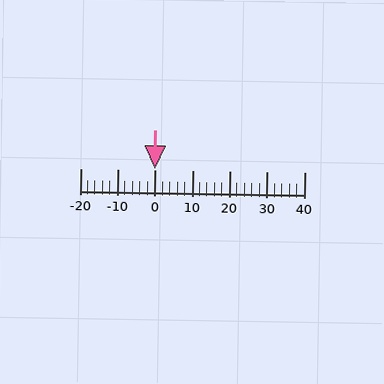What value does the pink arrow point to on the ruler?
The pink arrow points to approximately 0.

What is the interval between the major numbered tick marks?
The major tick marks are spaced 10 units apart.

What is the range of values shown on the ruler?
The ruler shows values from -20 to 40.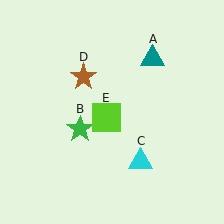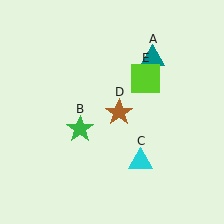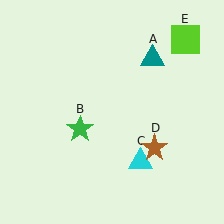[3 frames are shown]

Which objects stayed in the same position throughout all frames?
Teal triangle (object A) and green star (object B) and cyan triangle (object C) remained stationary.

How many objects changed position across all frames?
2 objects changed position: brown star (object D), lime square (object E).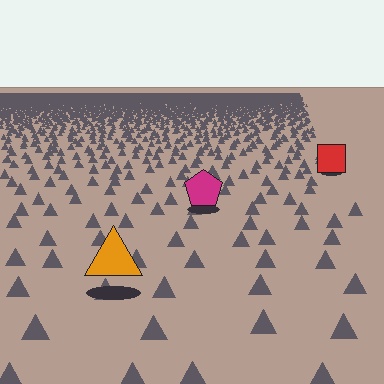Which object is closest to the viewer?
The orange triangle is closest. The texture marks near it are larger and more spread out.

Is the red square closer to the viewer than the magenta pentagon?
No. The magenta pentagon is closer — you can tell from the texture gradient: the ground texture is coarser near it.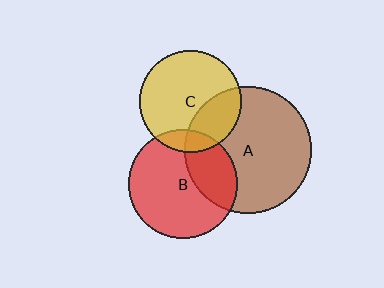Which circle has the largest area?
Circle A (brown).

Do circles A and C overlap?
Yes.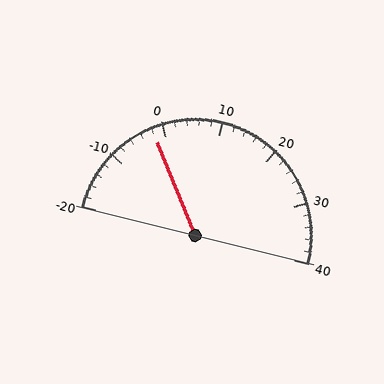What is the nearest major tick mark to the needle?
The nearest major tick mark is 0.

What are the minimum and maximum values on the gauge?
The gauge ranges from -20 to 40.